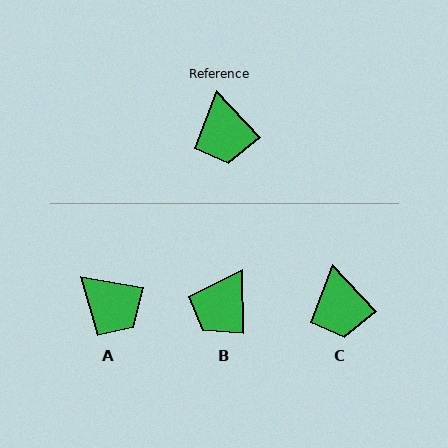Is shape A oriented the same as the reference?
No, it is off by about 37 degrees.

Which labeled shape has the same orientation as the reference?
C.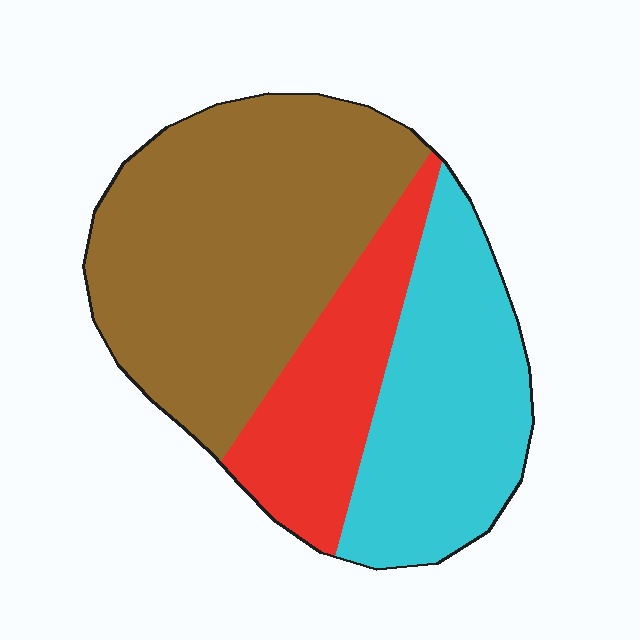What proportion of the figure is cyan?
Cyan covers 30% of the figure.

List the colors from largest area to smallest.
From largest to smallest: brown, cyan, red.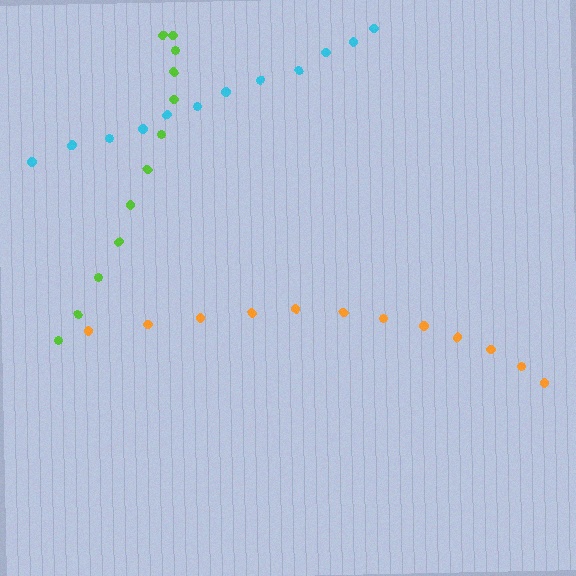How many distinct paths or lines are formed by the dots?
There are 3 distinct paths.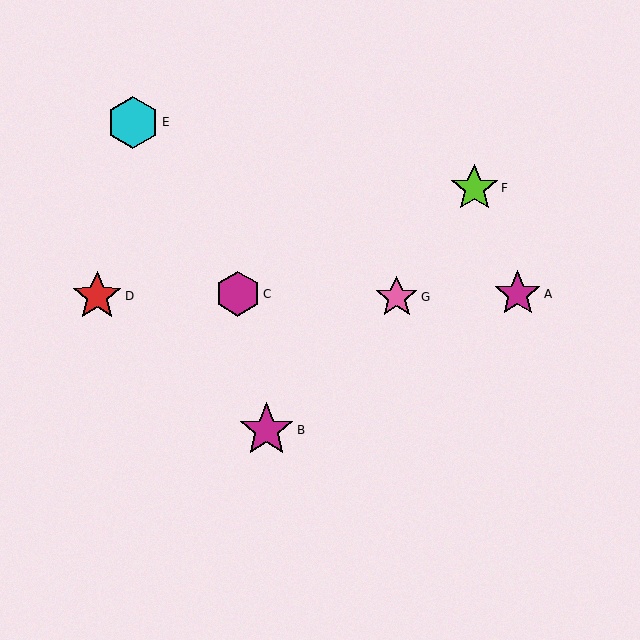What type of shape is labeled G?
Shape G is a pink star.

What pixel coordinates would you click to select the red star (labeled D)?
Click at (97, 296) to select the red star D.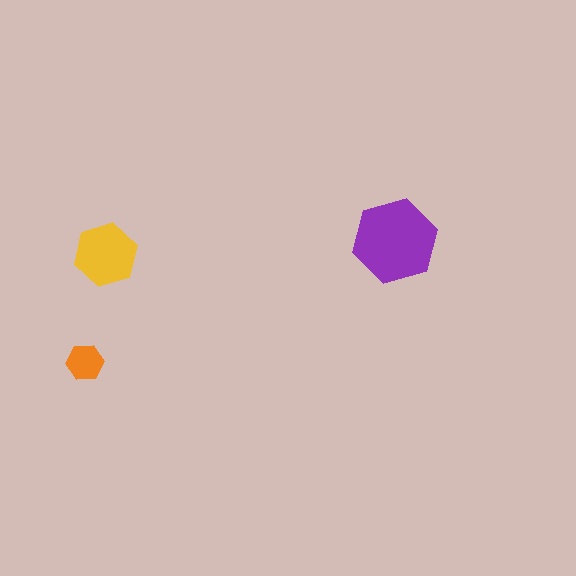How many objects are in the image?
There are 3 objects in the image.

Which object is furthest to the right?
The purple hexagon is rightmost.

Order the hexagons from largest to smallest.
the purple one, the yellow one, the orange one.